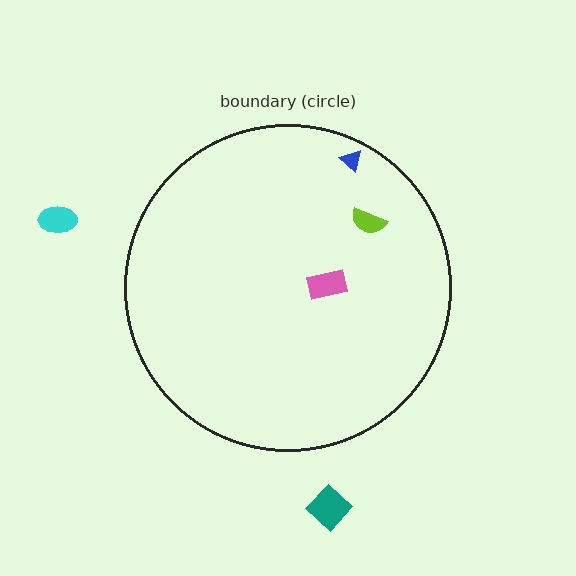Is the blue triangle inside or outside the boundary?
Inside.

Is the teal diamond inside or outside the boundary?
Outside.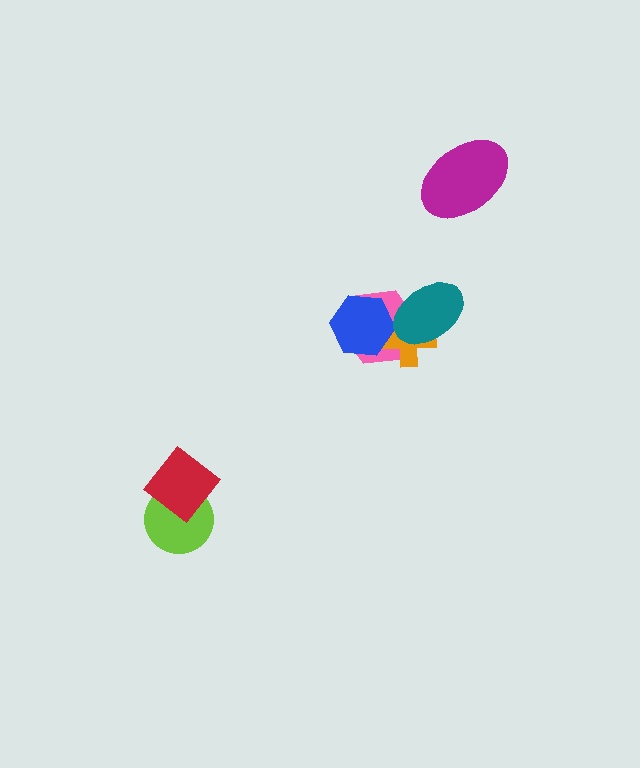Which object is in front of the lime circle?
The red diamond is in front of the lime circle.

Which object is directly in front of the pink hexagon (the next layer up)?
The orange cross is directly in front of the pink hexagon.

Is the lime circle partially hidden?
Yes, it is partially covered by another shape.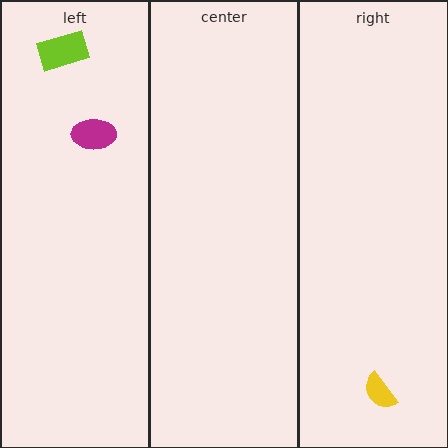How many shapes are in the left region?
2.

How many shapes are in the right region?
1.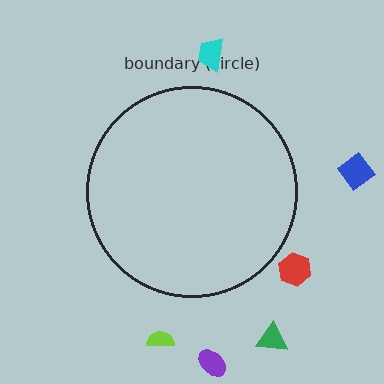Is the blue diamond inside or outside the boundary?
Outside.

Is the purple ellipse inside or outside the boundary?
Outside.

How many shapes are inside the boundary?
0 inside, 6 outside.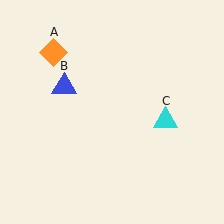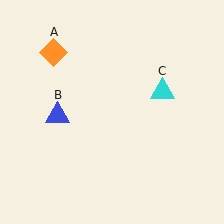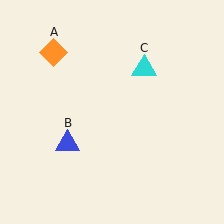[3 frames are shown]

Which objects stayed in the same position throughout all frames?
Orange diamond (object A) remained stationary.